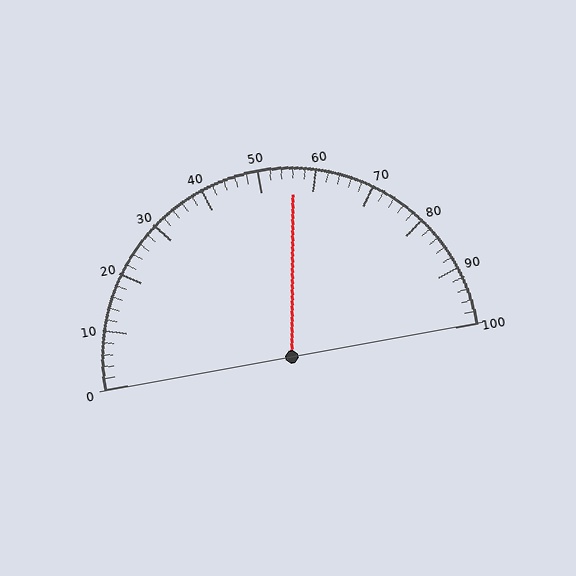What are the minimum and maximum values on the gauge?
The gauge ranges from 0 to 100.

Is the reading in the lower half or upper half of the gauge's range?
The reading is in the upper half of the range (0 to 100).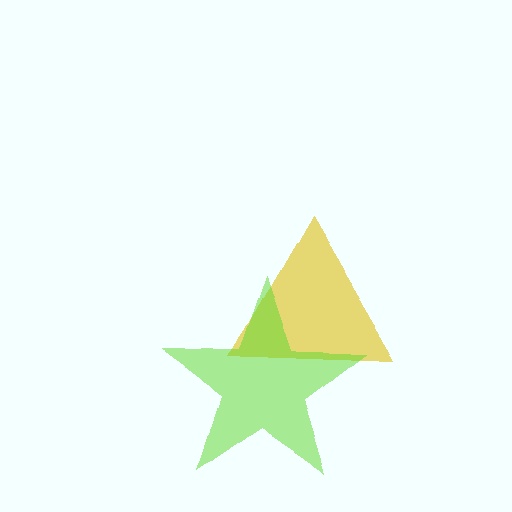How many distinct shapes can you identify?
There are 2 distinct shapes: a yellow triangle, a lime star.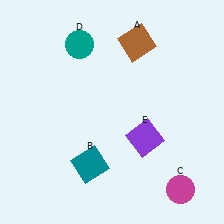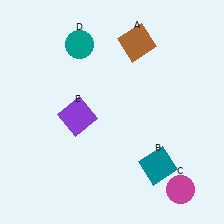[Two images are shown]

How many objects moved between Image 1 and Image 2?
2 objects moved between the two images.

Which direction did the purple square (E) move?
The purple square (E) moved left.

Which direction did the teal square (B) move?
The teal square (B) moved right.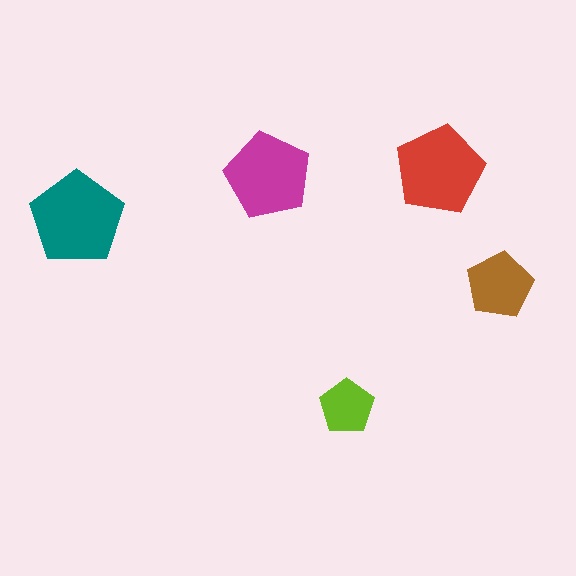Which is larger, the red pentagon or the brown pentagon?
The red one.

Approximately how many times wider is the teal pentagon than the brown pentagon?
About 1.5 times wider.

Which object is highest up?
The red pentagon is topmost.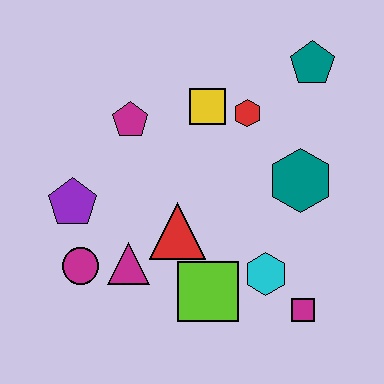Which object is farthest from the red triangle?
The teal pentagon is farthest from the red triangle.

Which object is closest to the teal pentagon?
The red hexagon is closest to the teal pentagon.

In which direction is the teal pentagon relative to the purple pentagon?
The teal pentagon is to the right of the purple pentagon.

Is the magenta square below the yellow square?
Yes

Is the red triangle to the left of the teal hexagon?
Yes